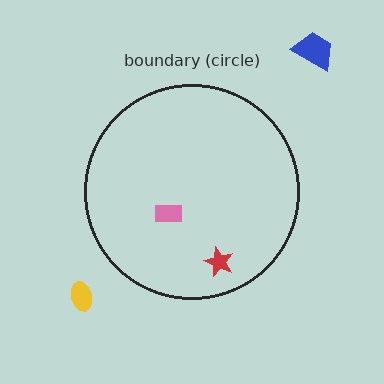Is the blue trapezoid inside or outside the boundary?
Outside.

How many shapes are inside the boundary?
2 inside, 2 outside.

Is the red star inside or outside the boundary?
Inside.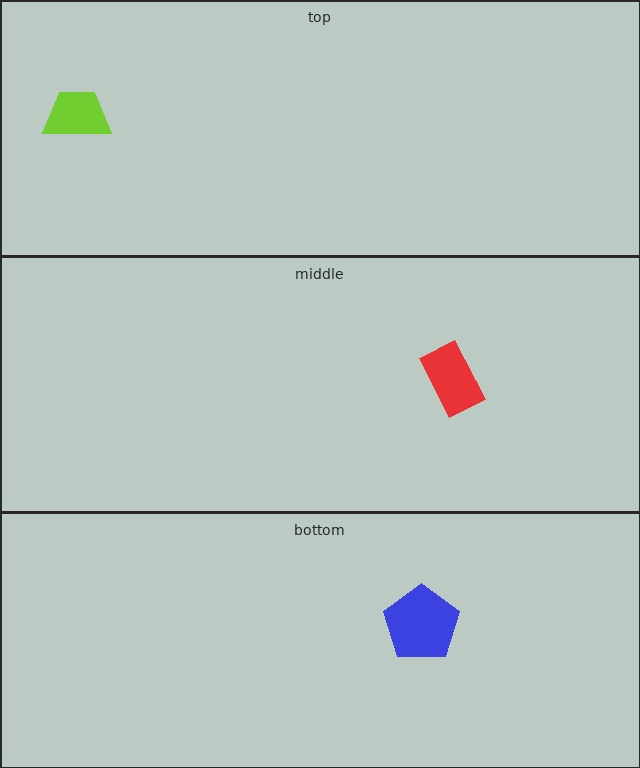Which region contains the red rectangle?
The middle region.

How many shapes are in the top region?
1.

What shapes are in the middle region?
The red rectangle.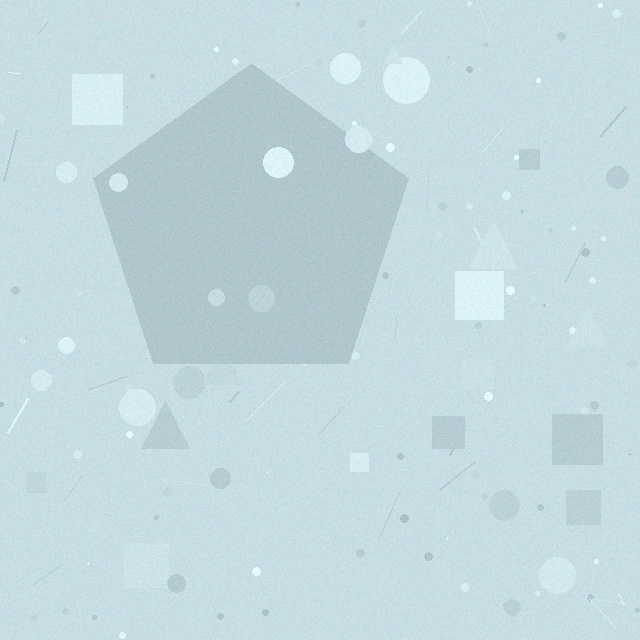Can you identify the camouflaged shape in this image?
The camouflaged shape is a pentagon.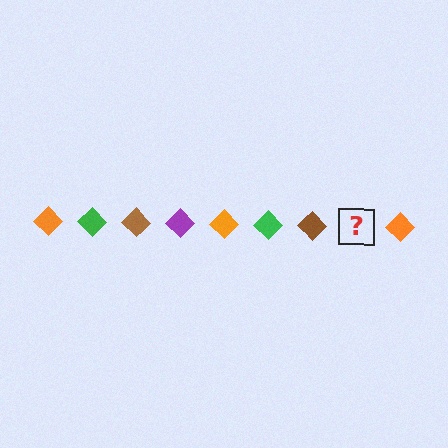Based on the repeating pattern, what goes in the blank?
The blank should be a purple diamond.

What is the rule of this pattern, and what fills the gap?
The rule is that the pattern cycles through orange, green, brown, purple diamonds. The gap should be filled with a purple diamond.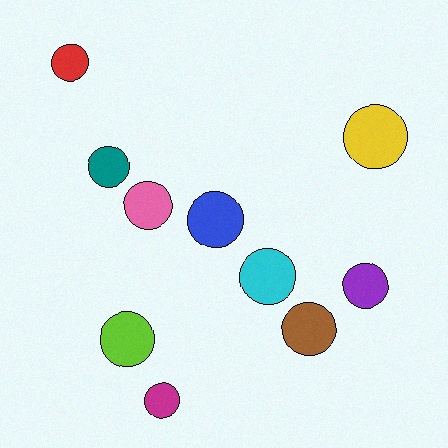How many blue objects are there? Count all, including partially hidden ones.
There is 1 blue object.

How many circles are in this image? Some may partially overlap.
There are 10 circles.